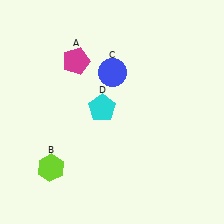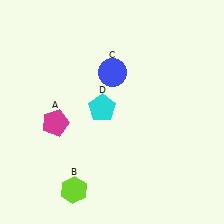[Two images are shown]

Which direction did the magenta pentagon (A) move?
The magenta pentagon (A) moved down.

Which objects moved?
The objects that moved are: the magenta pentagon (A), the lime hexagon (B).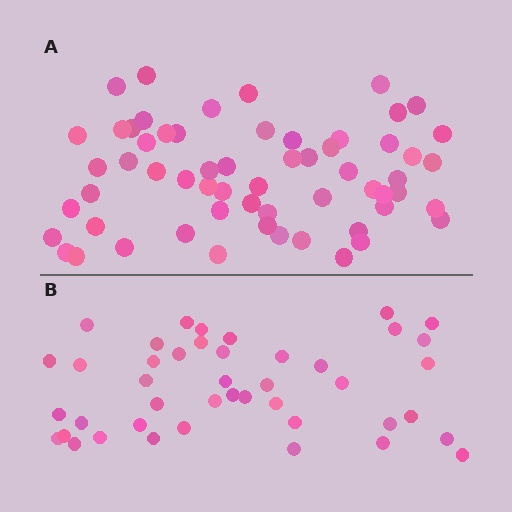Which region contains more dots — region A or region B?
Region A (the top region) has more dots.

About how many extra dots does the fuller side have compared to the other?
Region A has approximately 15 more dots than region B.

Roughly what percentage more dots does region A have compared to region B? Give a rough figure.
About 40% more.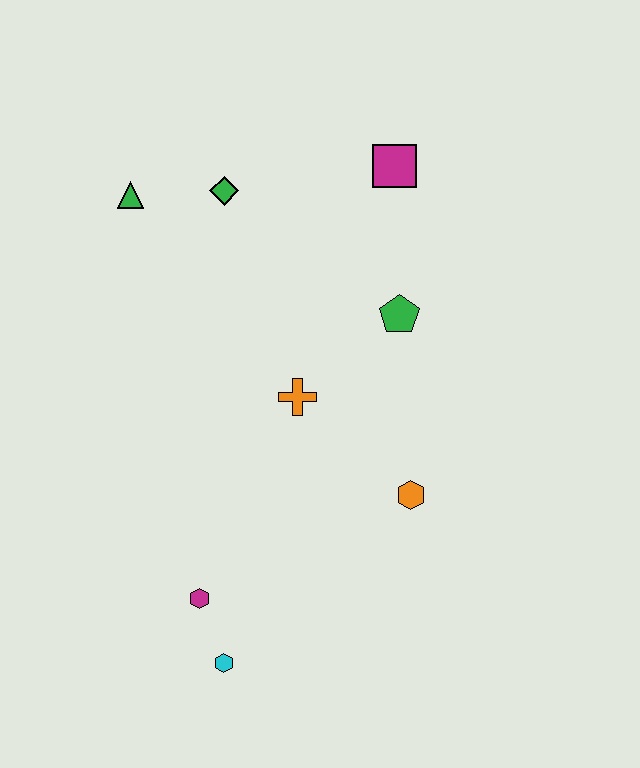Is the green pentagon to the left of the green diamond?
No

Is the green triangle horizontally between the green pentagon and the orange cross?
No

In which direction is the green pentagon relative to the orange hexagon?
The green pentagon is above the orange hexagon.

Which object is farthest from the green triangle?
The cyan hexagon is farthest from the green triangle.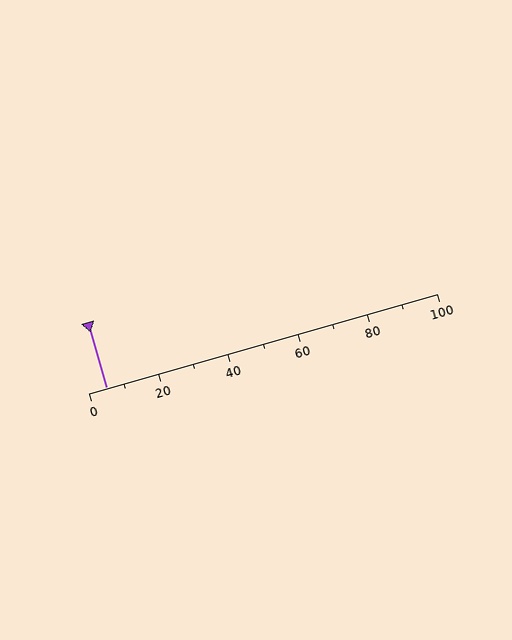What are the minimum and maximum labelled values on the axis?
The axis runs from 0 to 100.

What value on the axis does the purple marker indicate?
The marker indicates approximately 5.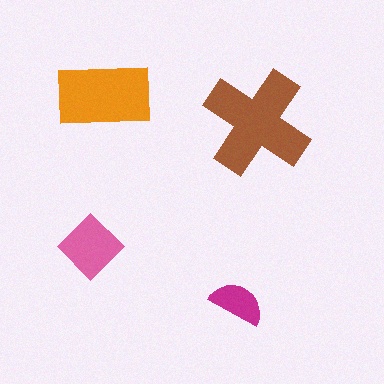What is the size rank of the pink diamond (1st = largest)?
3rd.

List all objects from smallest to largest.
The magenta semicircle, the pink diamond, the orange rectangle, the brown cross.